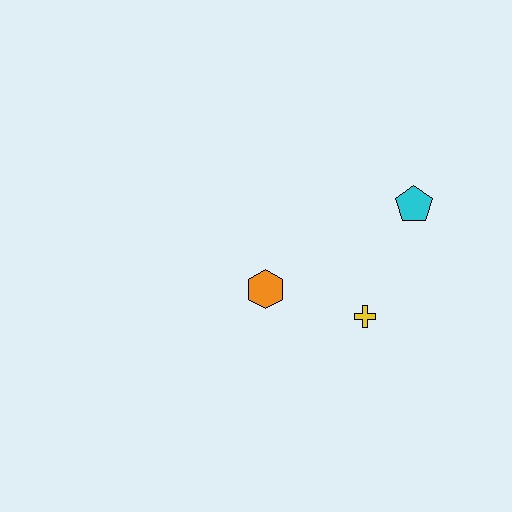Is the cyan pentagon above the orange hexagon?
Yes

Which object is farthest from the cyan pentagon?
The orange hexagon is farthest from the cyan pentagon.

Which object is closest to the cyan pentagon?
The yellow cross is closest to the cyan pentagon.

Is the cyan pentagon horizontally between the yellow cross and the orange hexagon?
No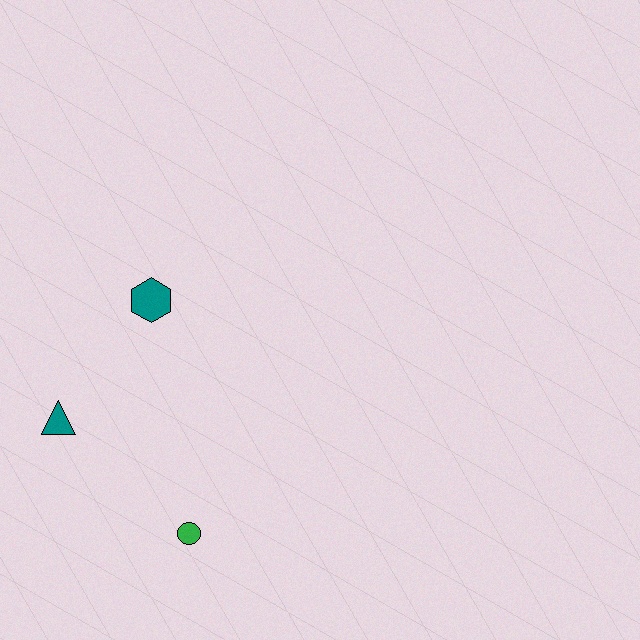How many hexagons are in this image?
There is 1 hexagon.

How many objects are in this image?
There are 3 objects.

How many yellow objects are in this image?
There are no yellow objects.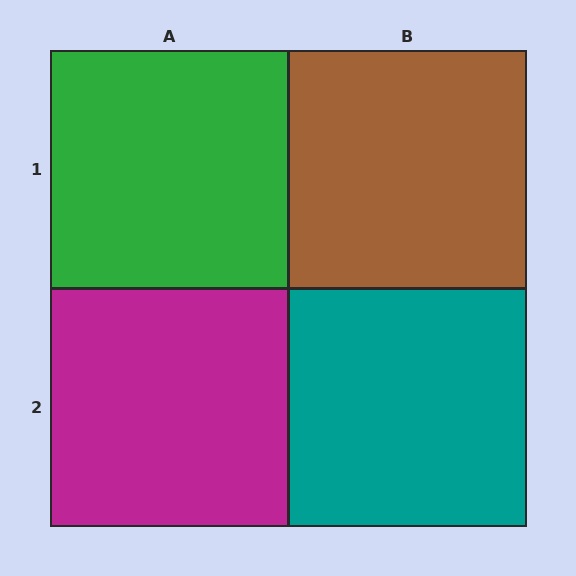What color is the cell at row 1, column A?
Green.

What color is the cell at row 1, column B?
Brown.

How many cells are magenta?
1 cell is magenta.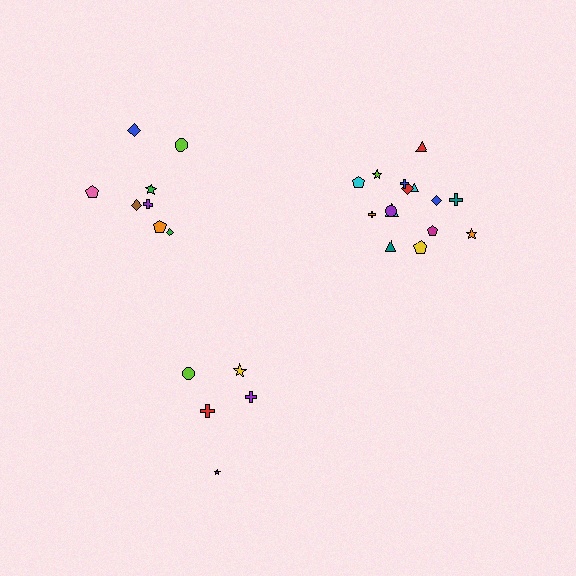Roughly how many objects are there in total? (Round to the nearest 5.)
Roughly 30 objects in total.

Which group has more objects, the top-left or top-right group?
The top-right group.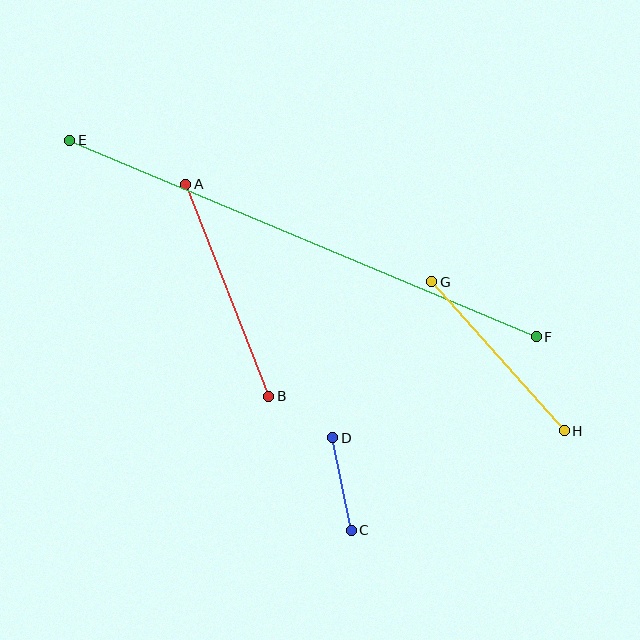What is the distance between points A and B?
The distance is approximately 228 pixels.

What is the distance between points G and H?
The distance is approximately 200 pixels.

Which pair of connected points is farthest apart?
Points E and F are farthest apart.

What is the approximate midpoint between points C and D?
The midpoint is at approximately (342, 484) pixels.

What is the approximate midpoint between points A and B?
The midpoint is at approximately (227, 290) pixels.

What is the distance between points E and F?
The distance is approximately 506 pixels.